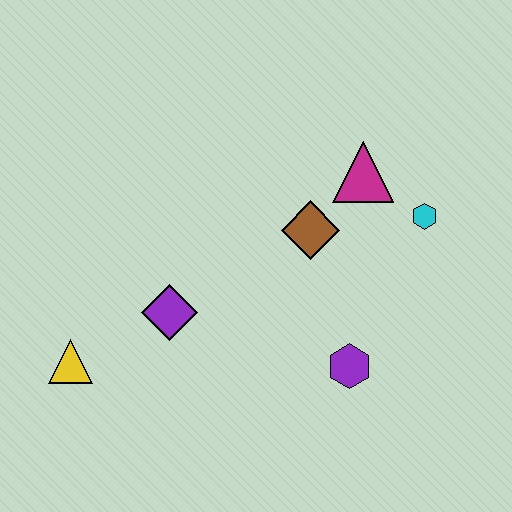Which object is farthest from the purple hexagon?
The yellow triangle is farthest from the purple hexagon.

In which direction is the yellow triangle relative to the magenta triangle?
The yellow triangle is to the left of the magenta triangle.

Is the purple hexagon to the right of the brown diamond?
Yes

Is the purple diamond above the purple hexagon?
Yes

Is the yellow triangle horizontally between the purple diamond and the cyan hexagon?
No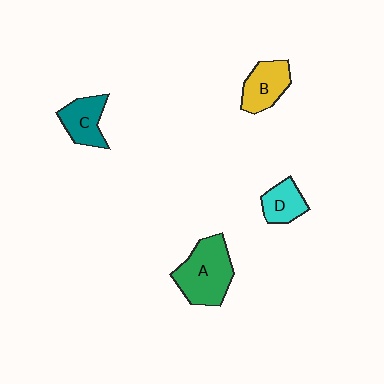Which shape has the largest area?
Shape A (green).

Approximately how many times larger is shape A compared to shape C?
Approximately 1.7 times.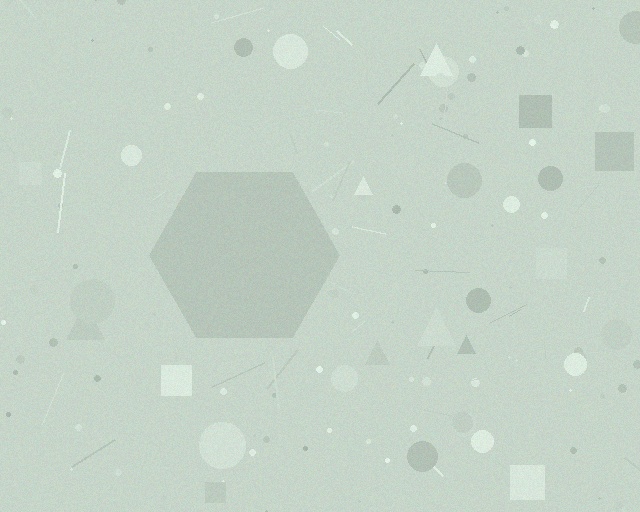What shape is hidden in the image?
A hexagon is hidden in the image.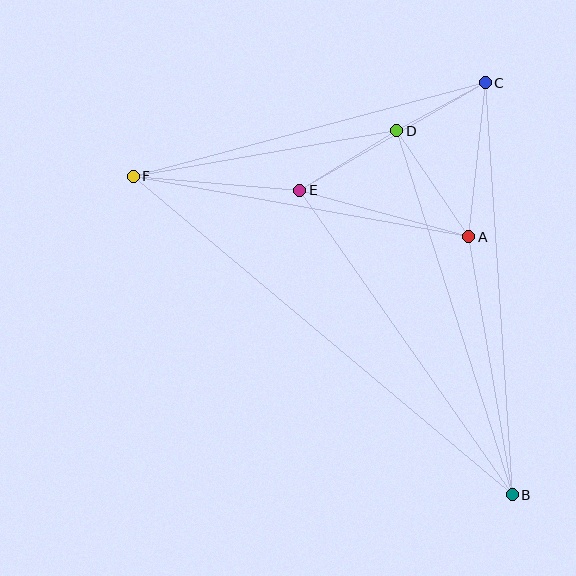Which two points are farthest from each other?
Points B and F are farthest from each other.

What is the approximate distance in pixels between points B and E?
The distance between B and E is approximately 371 pixels.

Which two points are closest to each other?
Points C and D are closest to each other.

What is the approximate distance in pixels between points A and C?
The distance between A and C is approximately 155 pixels.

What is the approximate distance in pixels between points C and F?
The distance between C and F is approximately 364 pixels.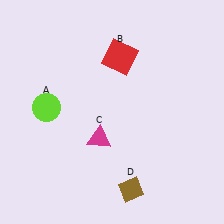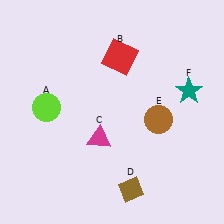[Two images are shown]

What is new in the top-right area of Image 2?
A teal star (F) was added in the top-right area of Image 2.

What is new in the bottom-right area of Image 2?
A brown circle (E) was added in the bottom-right area of Image 2.